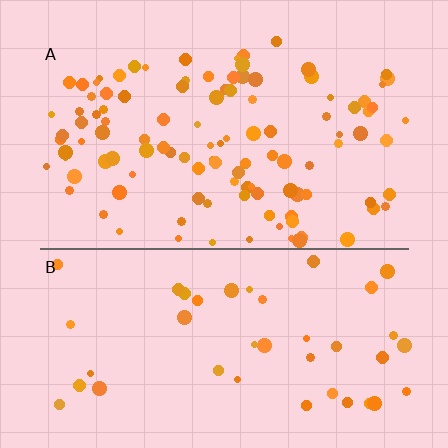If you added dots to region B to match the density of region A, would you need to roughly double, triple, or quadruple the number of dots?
Approximately triple.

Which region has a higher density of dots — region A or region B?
A (the top).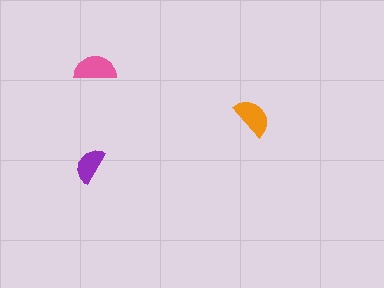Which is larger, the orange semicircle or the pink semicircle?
The pink one.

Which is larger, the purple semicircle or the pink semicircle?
The pink one.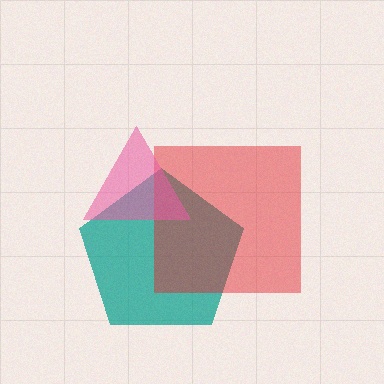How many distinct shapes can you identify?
There are 3 distinct shapes: a teal pentagon, a red square, a pink triangle.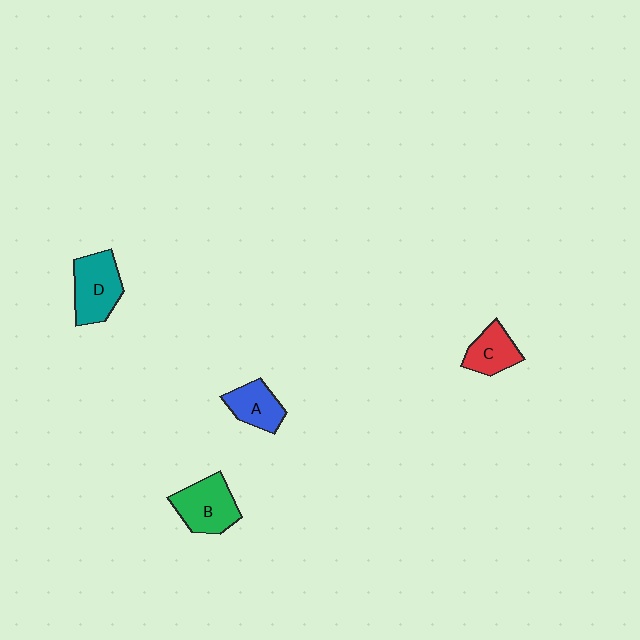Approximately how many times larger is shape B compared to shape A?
Approximately 1.4 times.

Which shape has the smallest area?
Shape C (red).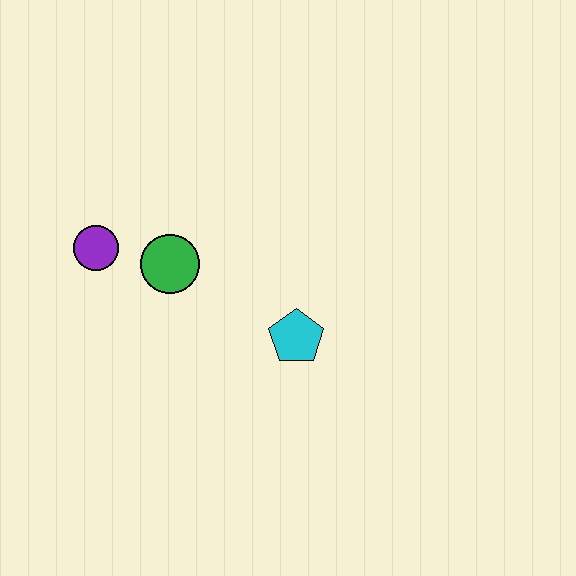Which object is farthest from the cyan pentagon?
The purple circle is farthest from the cyan pentagon.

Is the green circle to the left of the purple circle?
No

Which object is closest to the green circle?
The purple circle is closest to the green circle.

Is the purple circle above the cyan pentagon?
Yes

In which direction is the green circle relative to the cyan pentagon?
The green circle is to the left of the cyan pentagon.